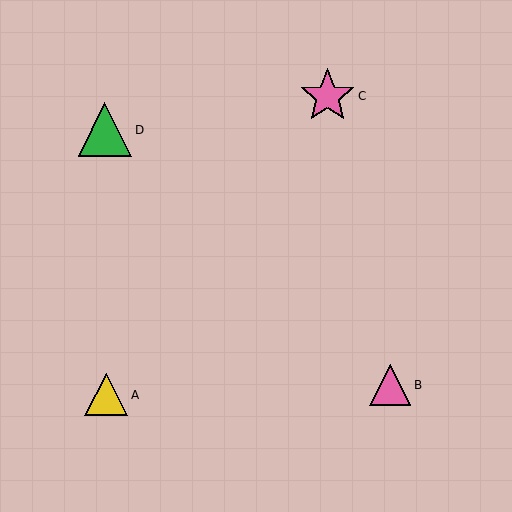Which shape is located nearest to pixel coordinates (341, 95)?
The pink star (labeled C) at (327, 96) is nearest to that location.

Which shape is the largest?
The pink star (labeled C) is the largest.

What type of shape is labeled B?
Shape B is a pink triangle.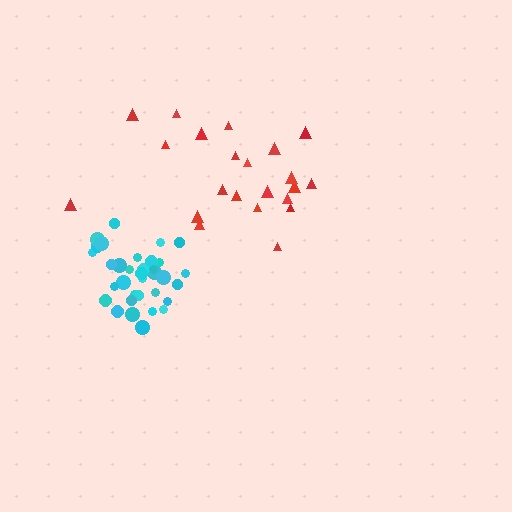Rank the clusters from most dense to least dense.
cyan, red.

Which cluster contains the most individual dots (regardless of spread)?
Cyan (35).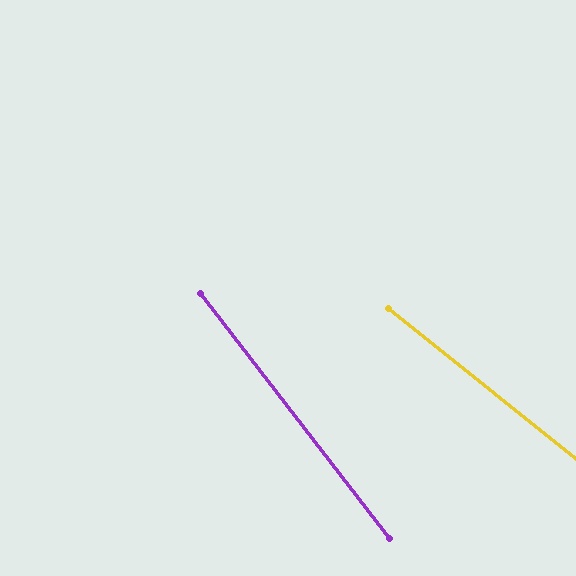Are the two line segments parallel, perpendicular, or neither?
Neither parallel nor perpendicular — they differ by about 14°.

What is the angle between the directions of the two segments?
Approximately 14 degrees.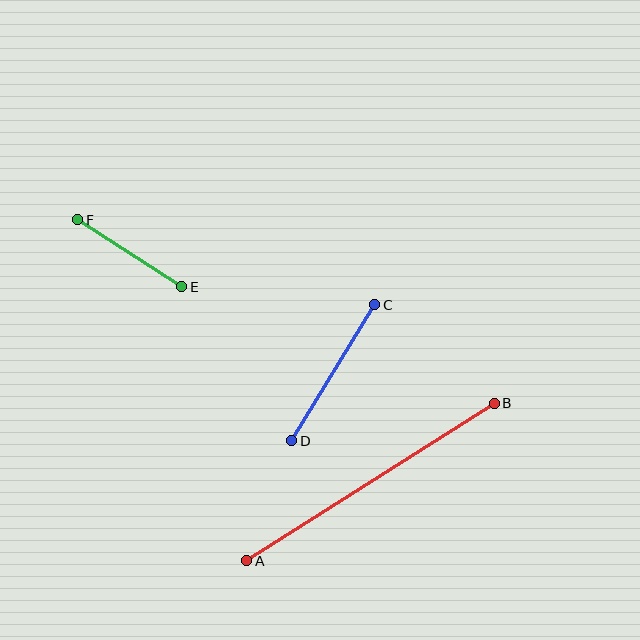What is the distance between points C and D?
The distance is approximately 159 pixels.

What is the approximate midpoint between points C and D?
The midpoint is at approximately (333, 373) pixels.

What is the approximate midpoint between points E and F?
The midpoint is at approximately (130, 253) pixels.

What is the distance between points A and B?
The distance is approximately 293 pixels.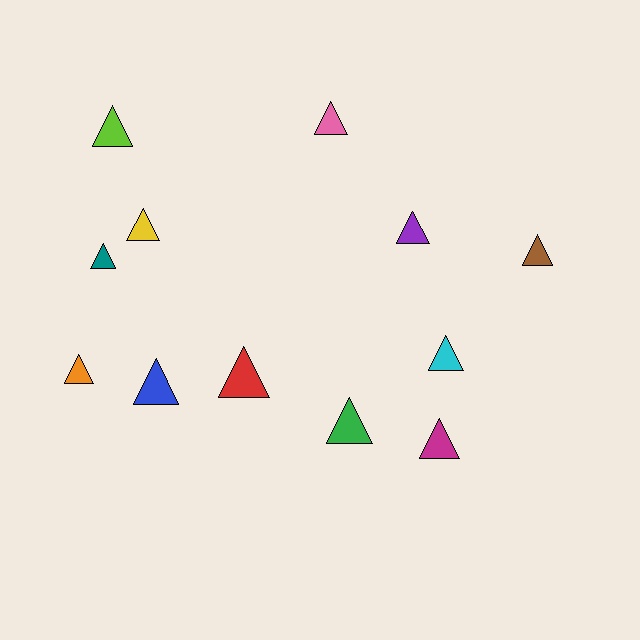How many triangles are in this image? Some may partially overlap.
There are 12 triangles.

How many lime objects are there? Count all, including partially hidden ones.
There is 1 lime object.